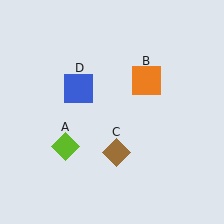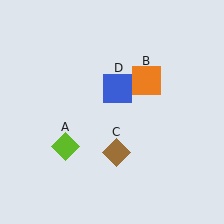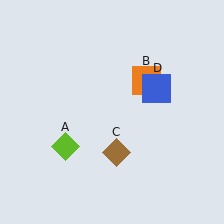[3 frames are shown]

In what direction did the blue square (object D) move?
The blue square (object D) moved right.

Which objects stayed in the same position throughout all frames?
Lime diamond (object A) and orange square (object B) and brown diamond (object C) remained stationary.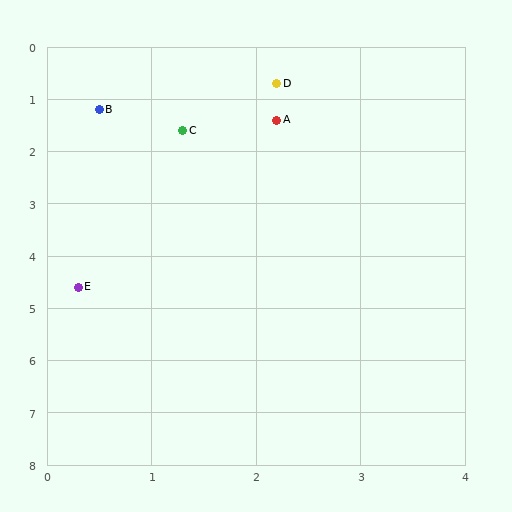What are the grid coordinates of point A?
Point A is at approximately (2.2, 1.4).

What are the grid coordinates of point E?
Point E is at approximately (0.3, 4.6).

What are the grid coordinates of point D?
Point D is at approximately (2.2, 0.7).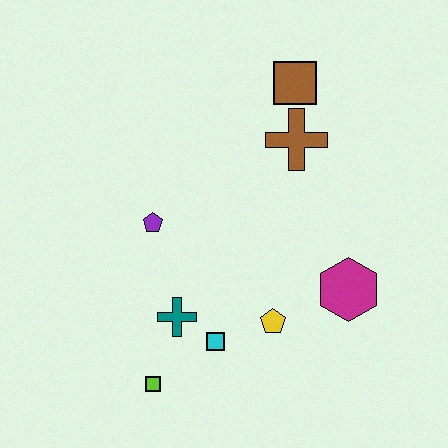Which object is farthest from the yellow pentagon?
The brown square is farthest from the yellow pentagon.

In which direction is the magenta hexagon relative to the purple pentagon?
The magenta hexagon is to the right of the purple pentagon.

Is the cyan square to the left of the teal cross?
No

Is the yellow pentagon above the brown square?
No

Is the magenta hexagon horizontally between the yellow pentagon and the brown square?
No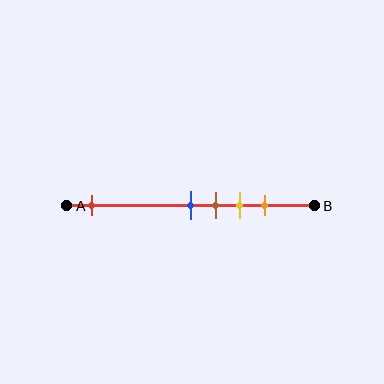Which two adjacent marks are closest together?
The blue and brown marks are the closest adjacent pair.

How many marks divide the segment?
There are 5 marks dividing the segment.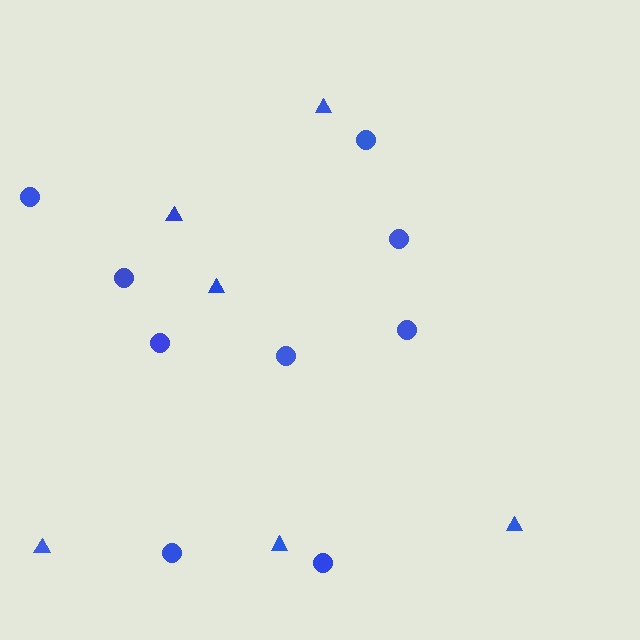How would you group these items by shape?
There are 2 groups: one group of triangles (6) and one group of circles (9).